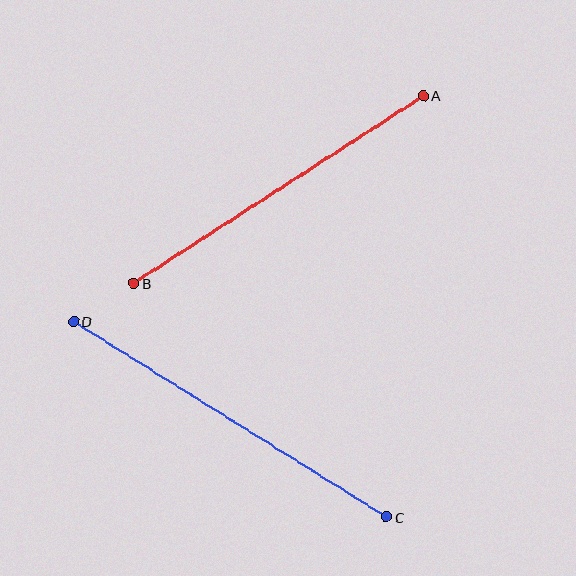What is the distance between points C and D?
The distance is approximately 369 pixels.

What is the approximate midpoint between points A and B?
The midpoint is at approximately (278, 190) pixels.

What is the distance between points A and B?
The distance is approximately 345 pixels.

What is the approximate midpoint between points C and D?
The midpoint is at approximately (230, 419) pixels.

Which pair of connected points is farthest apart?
Points C and D are farthest apart.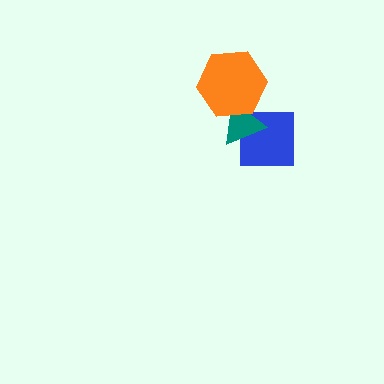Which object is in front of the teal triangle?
The orange hexagon is in front of the teal triangle.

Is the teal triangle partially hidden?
Yes, it is partially covered by another shape.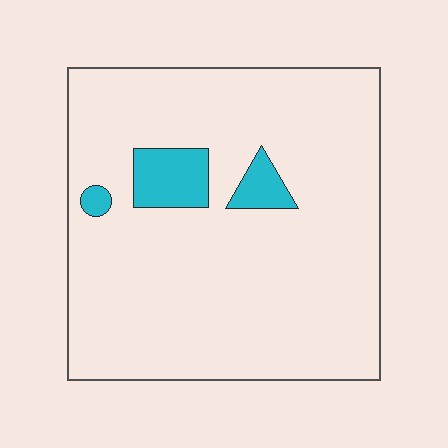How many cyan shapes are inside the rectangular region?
3.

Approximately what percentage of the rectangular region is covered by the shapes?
Approximately 10%.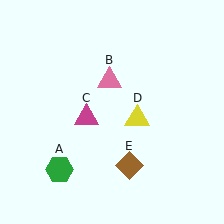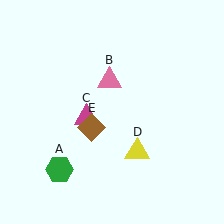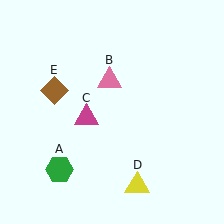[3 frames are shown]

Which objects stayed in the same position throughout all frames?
Green hexagon (object A) and pink triangle (object B) and magenta triangle (object C) remained stationary.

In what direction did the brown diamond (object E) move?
The brown diamond (object E) moved up and to the left.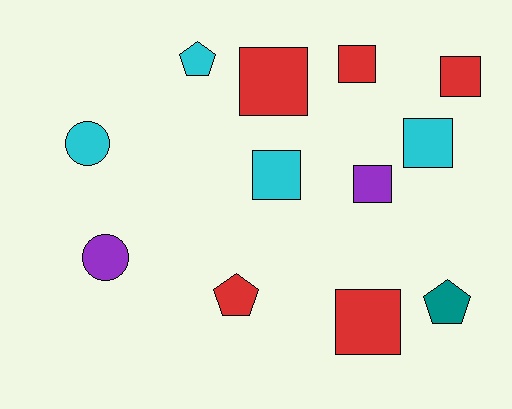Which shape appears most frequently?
Square, with 7 objects.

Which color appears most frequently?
Red, with 5 objects.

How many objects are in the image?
There are 12 objects.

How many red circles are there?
There are no red circles.